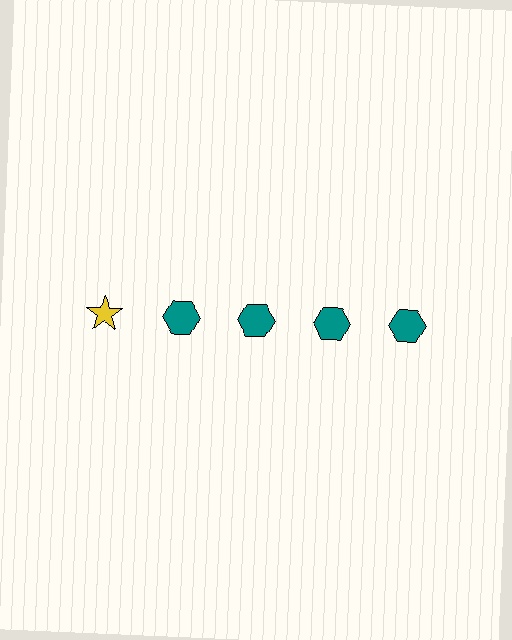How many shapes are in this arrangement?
There are 5 shapes arranged in a grid pattern.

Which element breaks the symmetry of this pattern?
The yellow star in the top row, leftmost column breaks the symmetry. All other shapes are teal hexagons.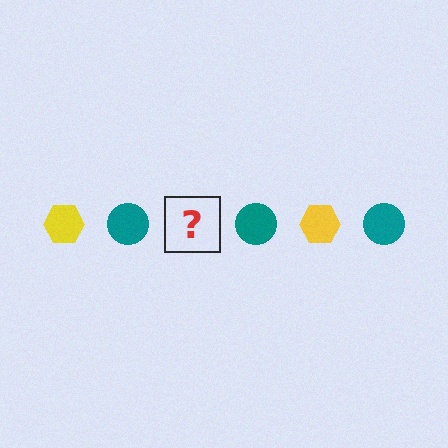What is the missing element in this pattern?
The missing element is a yellow hexagon.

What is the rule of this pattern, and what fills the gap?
The rule is that the pattern alternates between yellow hexagon and teal circle. The gap should be filled with a yellow hexagon.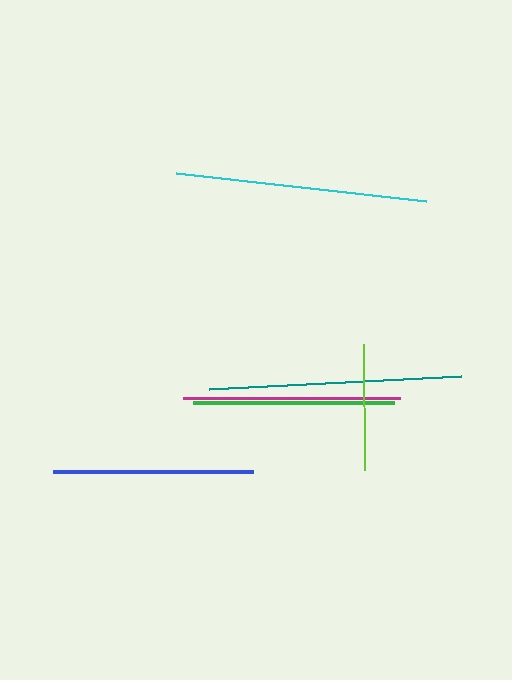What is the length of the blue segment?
The blue segment is approximately 201 pixels long.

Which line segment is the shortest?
The lime line is the shortest at approximately 126 pixels.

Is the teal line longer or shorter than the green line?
The teal line is longer than the green line.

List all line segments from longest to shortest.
From longest to shortest: teal, cyan, magenta, green, blue, lime.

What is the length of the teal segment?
The teal segment is approximately 252 pixels long.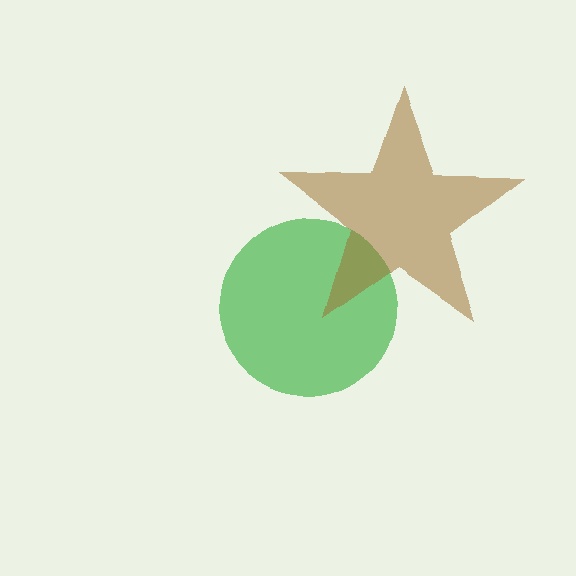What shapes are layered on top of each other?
The layered shapes are: a green circle, a brown star.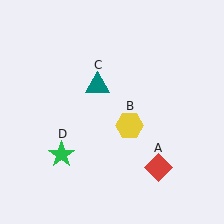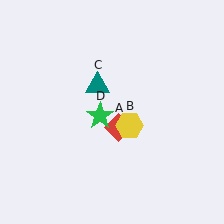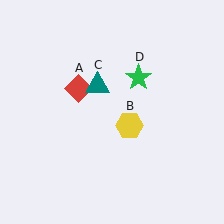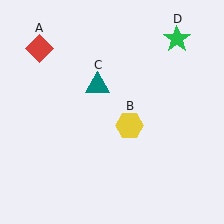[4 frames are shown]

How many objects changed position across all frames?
2 objects changed position: red diamond (object A), green star (object D).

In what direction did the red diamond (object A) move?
The red diamond (object A) moved up and to the left.